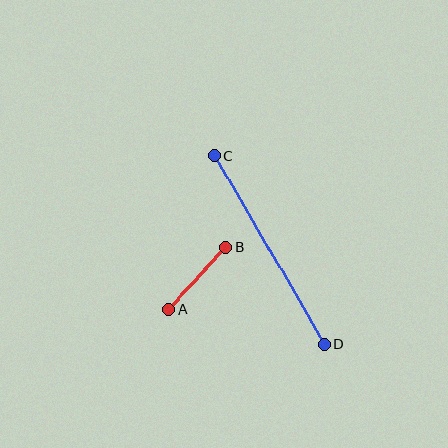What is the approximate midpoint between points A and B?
The midpoint is at approximately (197, 278) pixels.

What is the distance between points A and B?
The distance is approximately 84 pixels.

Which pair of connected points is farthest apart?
Points C and D are farthest apart.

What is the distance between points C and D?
The distance is approximately 218 pixels.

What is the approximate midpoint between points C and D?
The midpoint is at approximately (270, 250) pixels.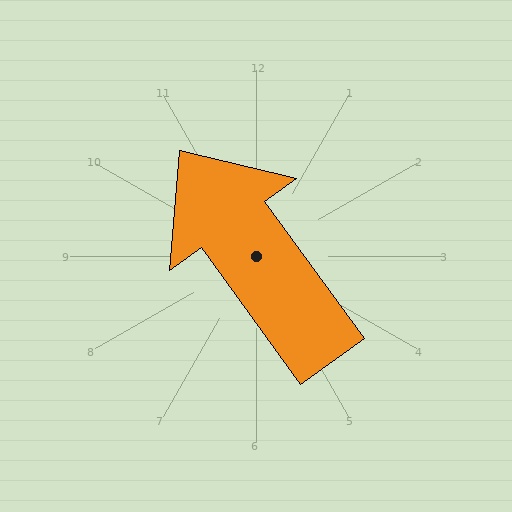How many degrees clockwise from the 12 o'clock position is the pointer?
Approximately 324 degrees.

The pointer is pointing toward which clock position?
Roughly 11 o'clock.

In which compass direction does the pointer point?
Northwest.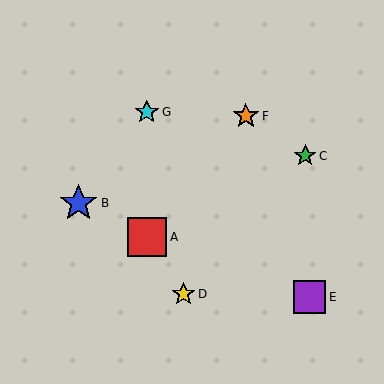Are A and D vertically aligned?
No, A is at x≈147 and D is at x≈183.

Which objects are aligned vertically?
Objects A, G are aligned vertically.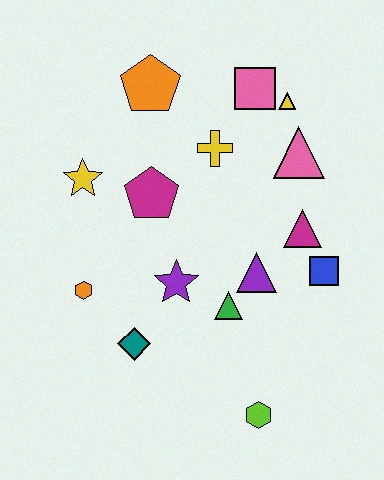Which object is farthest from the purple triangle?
The orange pentagon is farthest from the purple triangle.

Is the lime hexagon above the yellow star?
No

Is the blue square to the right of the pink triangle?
Yes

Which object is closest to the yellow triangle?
The pink square is closest to the yellow triangle.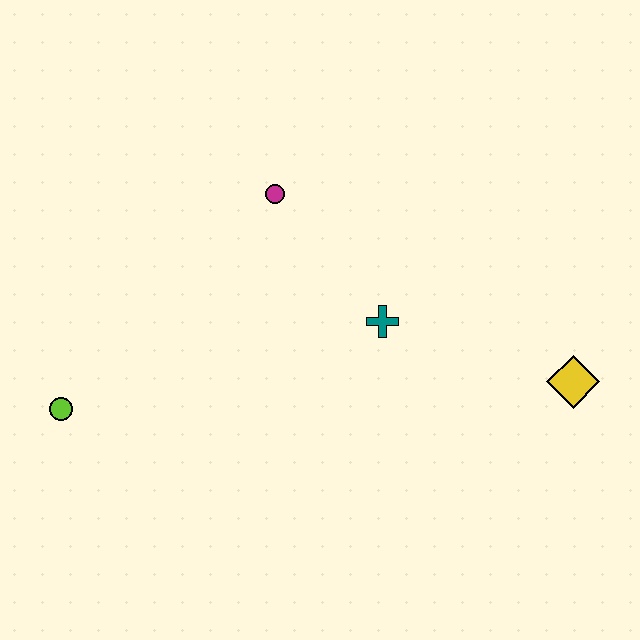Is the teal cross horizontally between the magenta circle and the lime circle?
No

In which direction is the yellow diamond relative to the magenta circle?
The yellow diamond is to the right of the magenta circle.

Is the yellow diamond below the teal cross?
Yes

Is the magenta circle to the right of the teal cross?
No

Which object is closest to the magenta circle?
The teal cross is closest to the magenta circle.